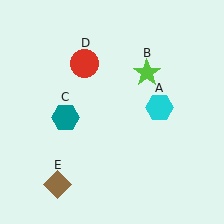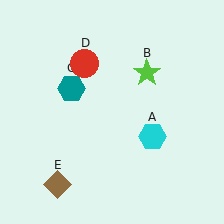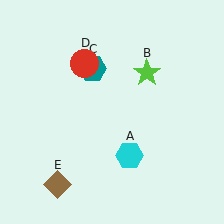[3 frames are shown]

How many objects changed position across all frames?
2 objects changed position: cyan hexagon (object A), teal hexagon (object C).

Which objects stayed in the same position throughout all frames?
Lime star (object B) and red circle (object D) and brown diamond (object E) remained stationary.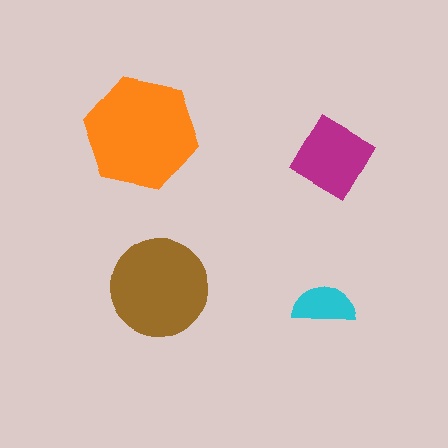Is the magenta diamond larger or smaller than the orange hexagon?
Smaller.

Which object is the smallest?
The cyan semicircle.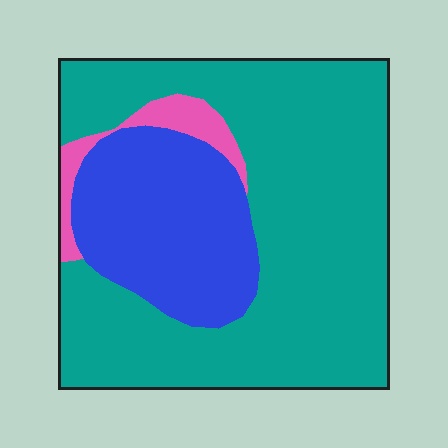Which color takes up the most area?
Teal, at roughly 70%.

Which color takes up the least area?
Pink, at roughly 5%.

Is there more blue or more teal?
Teal.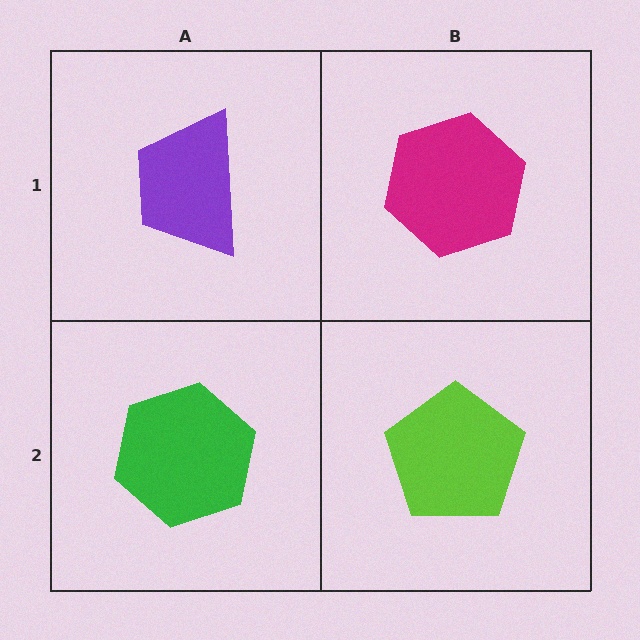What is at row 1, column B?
A magenta hexagon.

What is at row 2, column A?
A green hexagon.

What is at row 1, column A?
A purple trapezoid.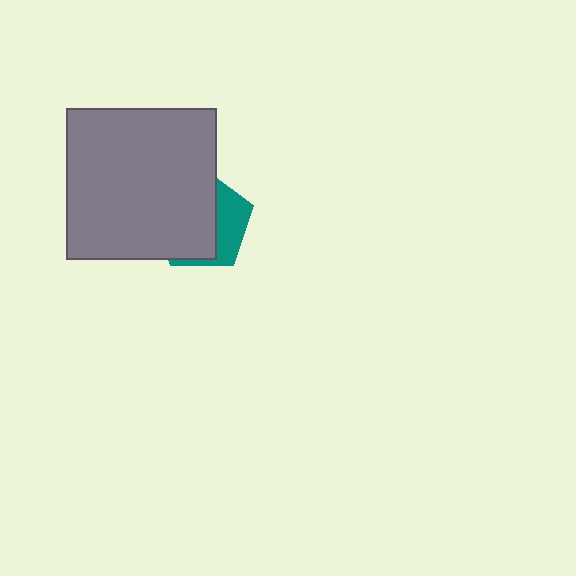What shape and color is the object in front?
The object in front is a gray square.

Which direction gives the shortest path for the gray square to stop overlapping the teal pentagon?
Moving left gives the shortest separation.